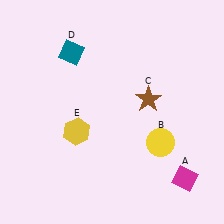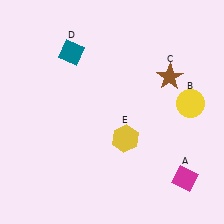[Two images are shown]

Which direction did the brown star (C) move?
The brown star (C) moved up.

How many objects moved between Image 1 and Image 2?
3 objects moved between the two images.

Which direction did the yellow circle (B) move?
The yellow circle (B) moved up.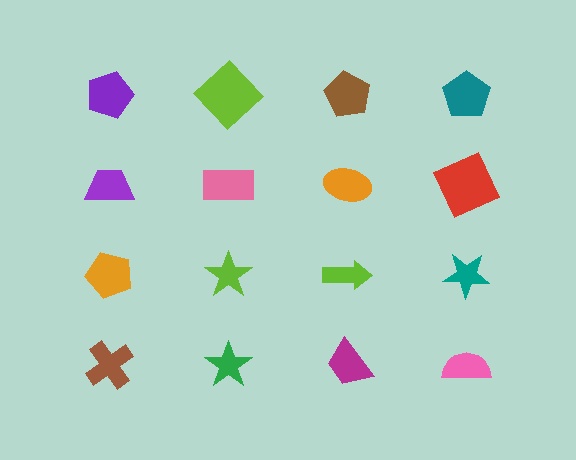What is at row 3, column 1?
An orange pentagon.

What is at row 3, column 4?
A teal star.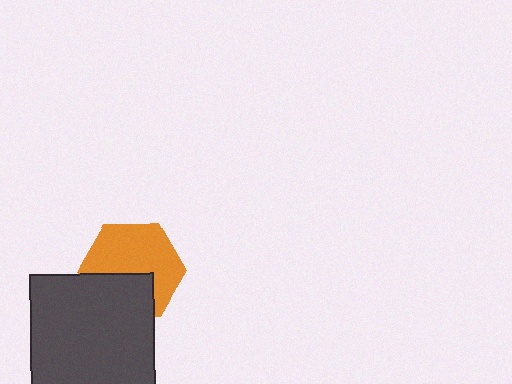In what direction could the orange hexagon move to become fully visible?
The orange hexagon could move up. That would shift it out from behind the dark gray rectangle entirely.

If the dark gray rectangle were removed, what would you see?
You would see the complete orange hexagon.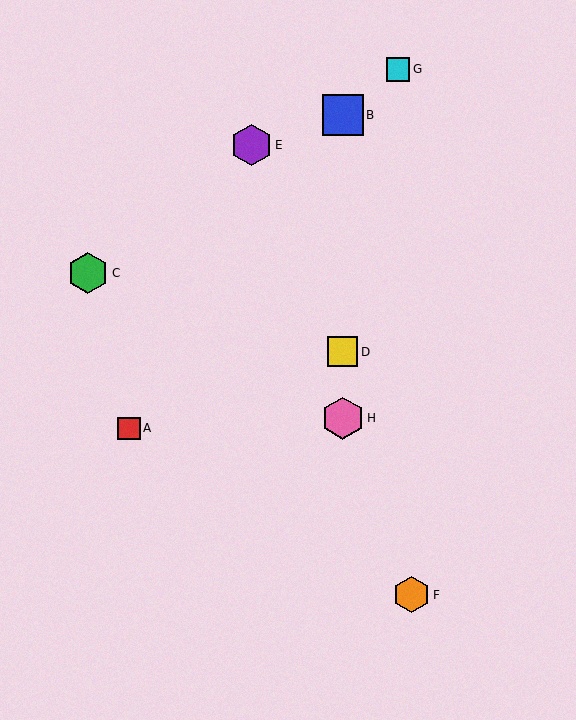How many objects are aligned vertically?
3 objects (B, D, H) are aligned vertically.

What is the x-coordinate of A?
Object A is at x≈129.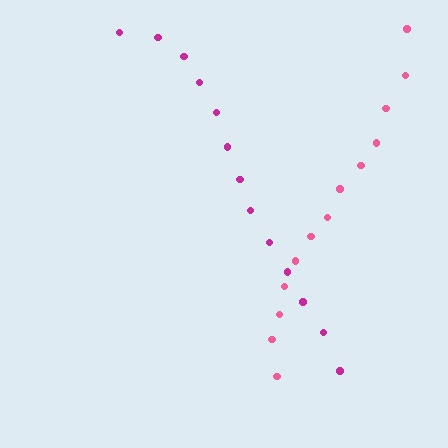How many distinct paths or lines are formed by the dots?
There are 2 distinct paths.